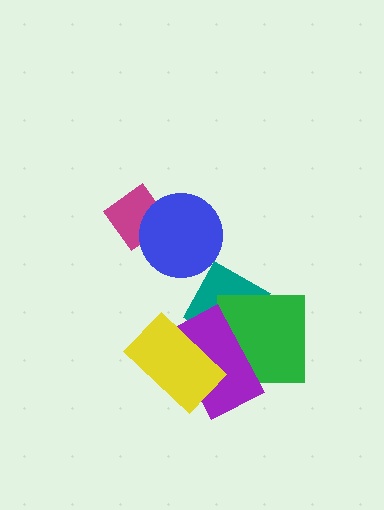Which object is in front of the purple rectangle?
The yellow rectangle is in front of the purple rectangle.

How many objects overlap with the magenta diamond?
1 object overlaps with the magenta diamond.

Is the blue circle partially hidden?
No, no other shape covers it.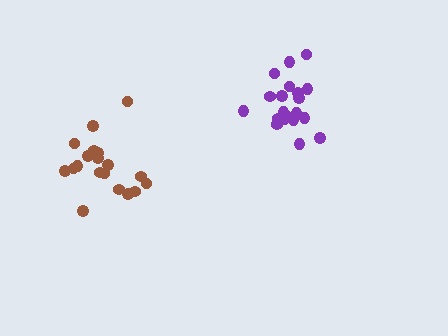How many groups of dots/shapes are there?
There are 2 groups.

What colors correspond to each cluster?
The clusters are colored: brown, purple.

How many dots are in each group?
Group 1: 19 dots, Group 2: 20 dots (39 total).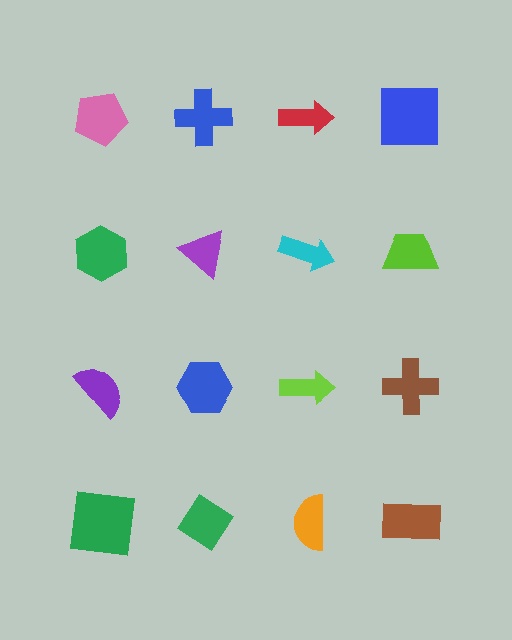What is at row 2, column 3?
A cyan arrow.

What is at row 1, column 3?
A red arrow.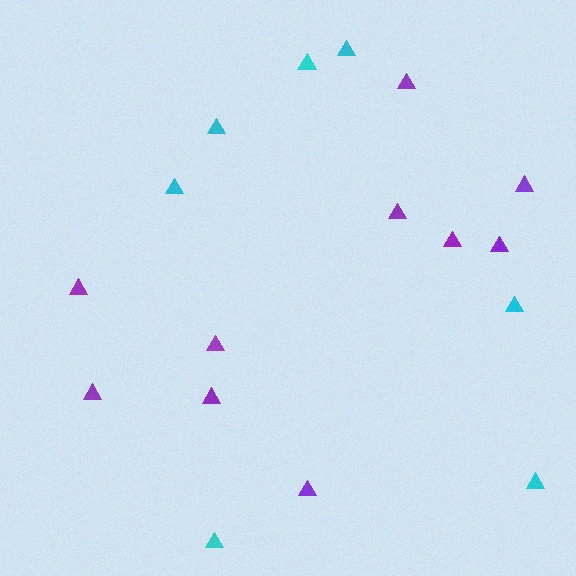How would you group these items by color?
There are 2 groups: one group of cyan triangles (7) and one group of purple triangles (10).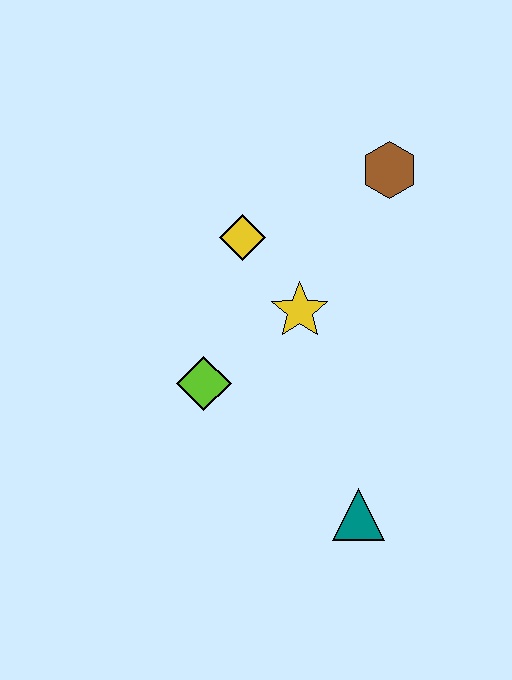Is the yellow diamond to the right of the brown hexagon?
No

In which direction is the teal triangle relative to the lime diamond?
The teal triangle is to the right of the lime diamond.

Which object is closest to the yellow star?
The yellow diamond is closest to the yellow star.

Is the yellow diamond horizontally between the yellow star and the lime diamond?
Yes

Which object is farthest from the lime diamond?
The brown hexagon is farthest from the lime diamond.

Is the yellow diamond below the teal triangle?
No